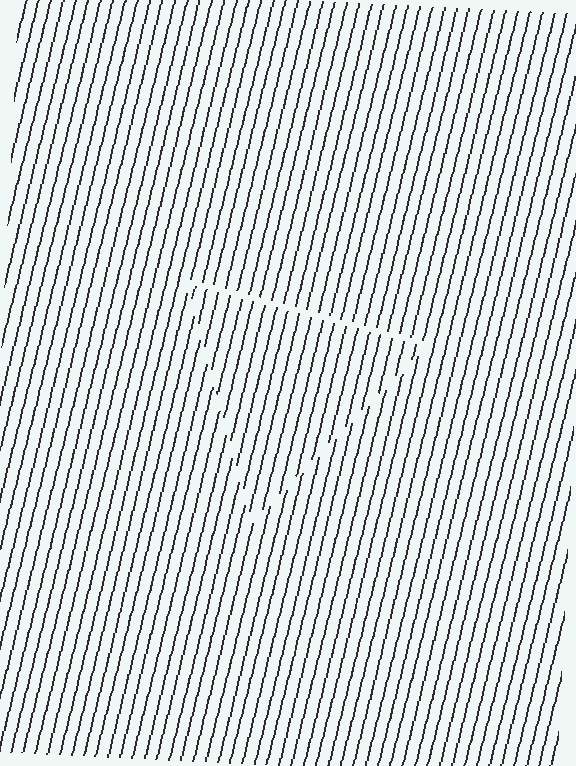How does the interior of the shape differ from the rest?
The interior of the shape contains the same grating, shifted by half a period — the contour is defined by the phase discontinuity where line-ends from the inner and outer gratings abut.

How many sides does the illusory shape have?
3 sides — the line-ends trace a triangle.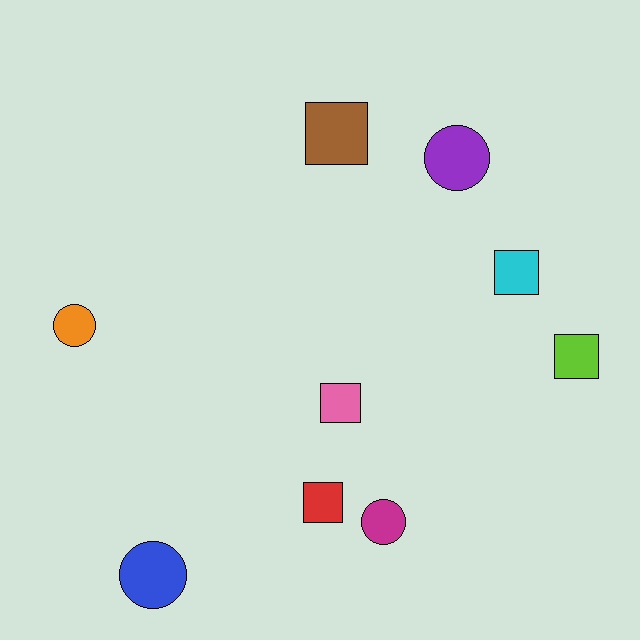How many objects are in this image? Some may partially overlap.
There are 9 objects.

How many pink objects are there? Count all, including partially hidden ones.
There is 1 pink object.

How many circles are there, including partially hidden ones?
There are 4 circles.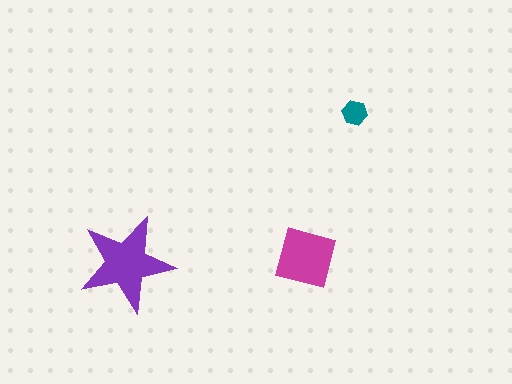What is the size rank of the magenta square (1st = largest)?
2nd.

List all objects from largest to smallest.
The purple star, the magenta square, the teal hexagon.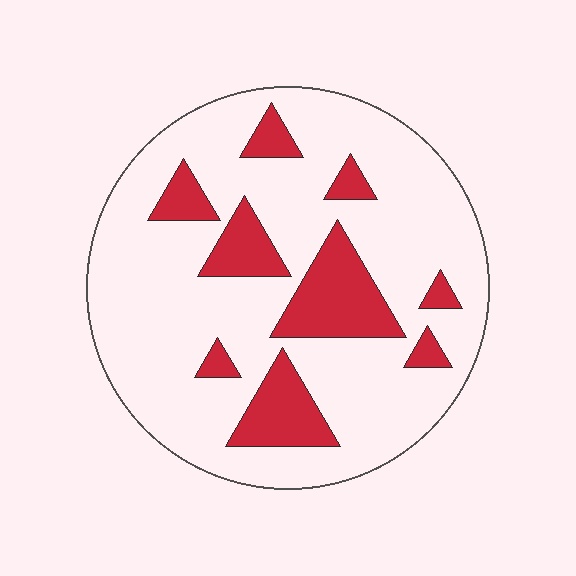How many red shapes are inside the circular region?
9.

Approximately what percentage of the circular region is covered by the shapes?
Approximately 20%.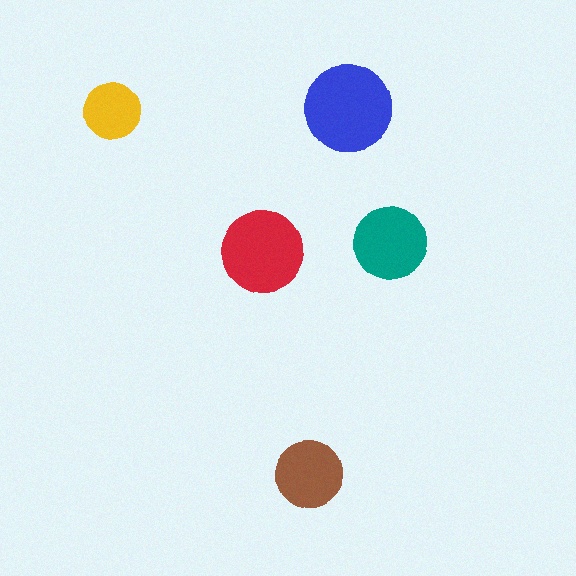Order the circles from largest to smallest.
the blue one, the red one, the teal one, the brown one, the yellow one.